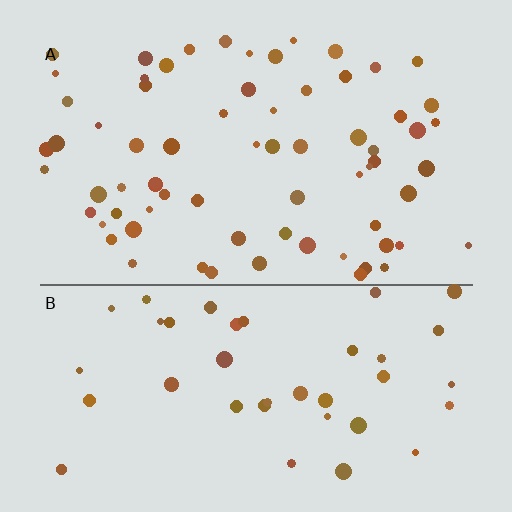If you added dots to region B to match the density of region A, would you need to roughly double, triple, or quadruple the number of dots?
Approximately double.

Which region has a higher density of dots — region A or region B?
A (the top).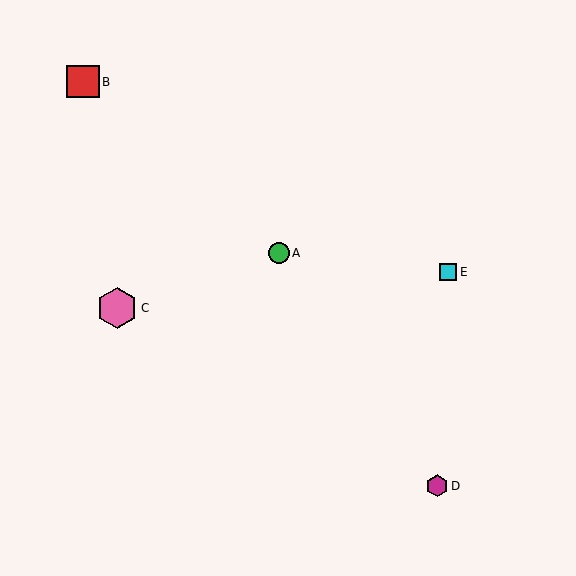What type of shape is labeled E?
Shape E is a cyan square.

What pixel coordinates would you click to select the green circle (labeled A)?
Click at (279, 253) to select the green circle A.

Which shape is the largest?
The pink hexagon (labeled C) is the largest.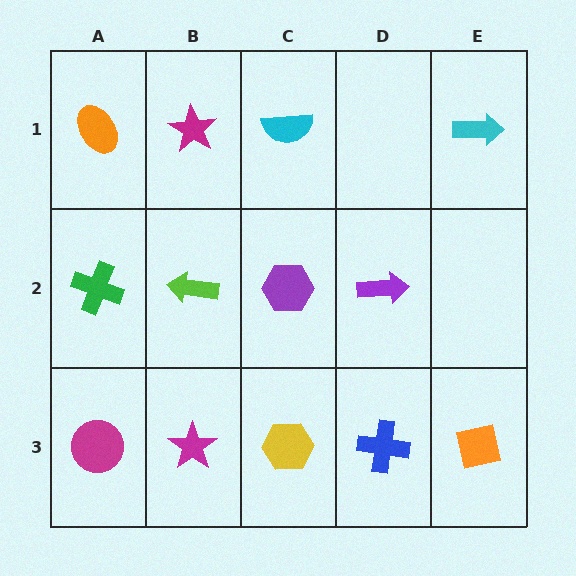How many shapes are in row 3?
5 shapes.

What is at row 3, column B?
A magenta star.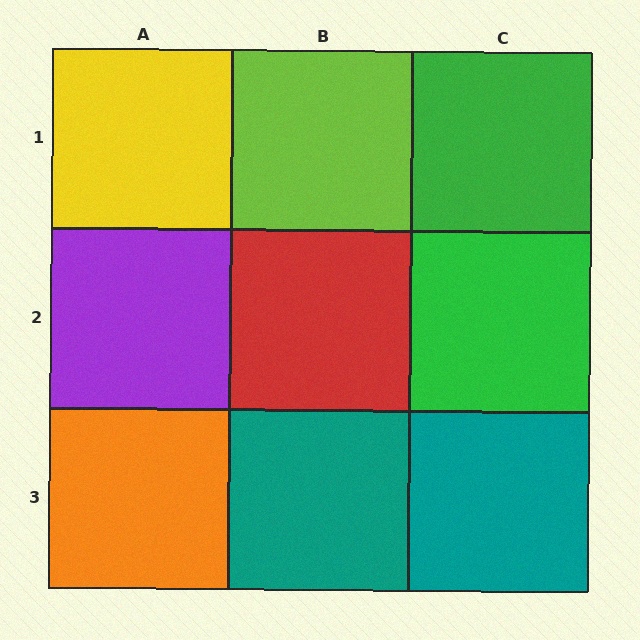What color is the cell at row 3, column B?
Teal.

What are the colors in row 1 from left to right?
Yellow, lime, green.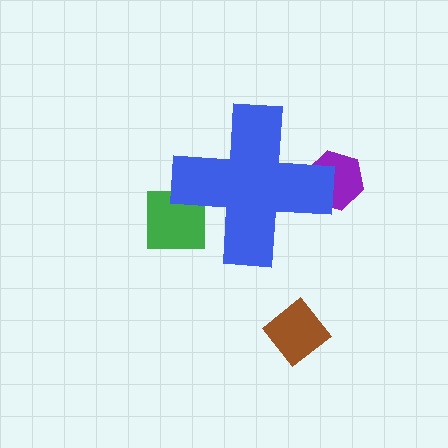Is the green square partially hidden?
Yes, the green square is partially hidden behind the blue cross.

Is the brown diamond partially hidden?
No, the brown diamond is fully visible.